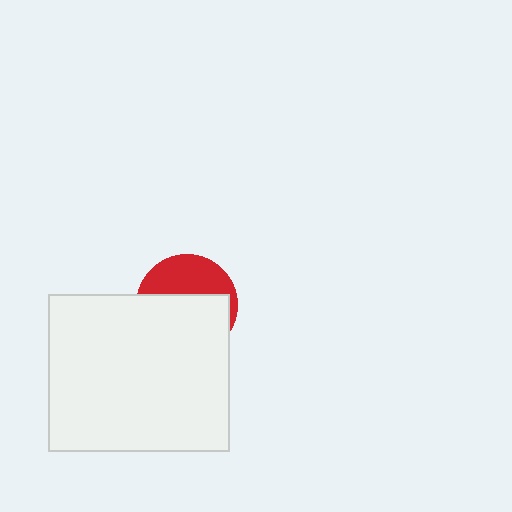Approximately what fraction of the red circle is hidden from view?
Roughly 61% of the red circle is hidden behind the white rectangle.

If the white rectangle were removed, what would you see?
You would see the complete red circle.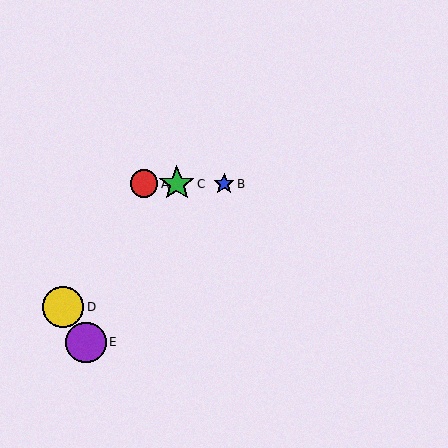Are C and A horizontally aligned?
Yes, both are at y≈184.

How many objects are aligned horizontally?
3 objects (A, B, C) are aligned horizontally.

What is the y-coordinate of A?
Object A is at y≈184.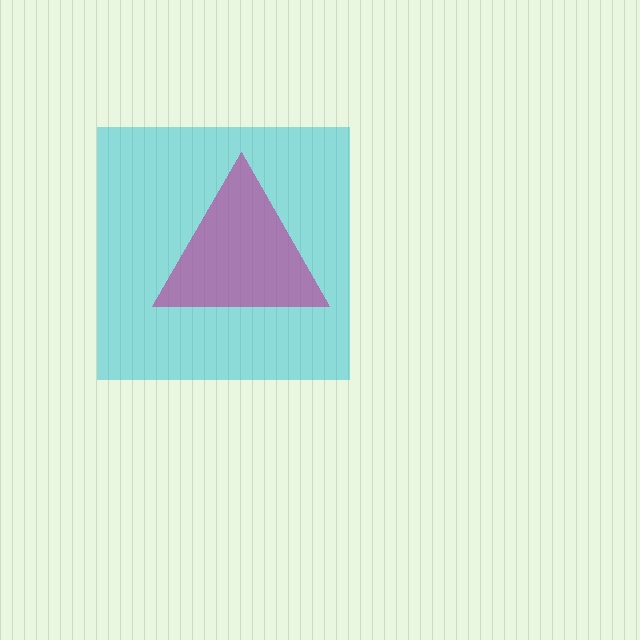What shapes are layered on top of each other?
The layered shapes are: a cyan square, a magenta triangle.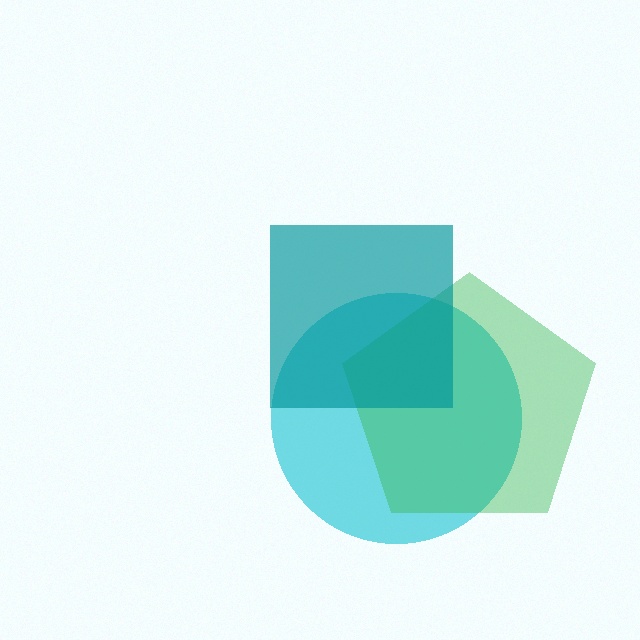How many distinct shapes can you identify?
There are 3 distinct shapes: a cyan circle, a green pentagon, a teal square.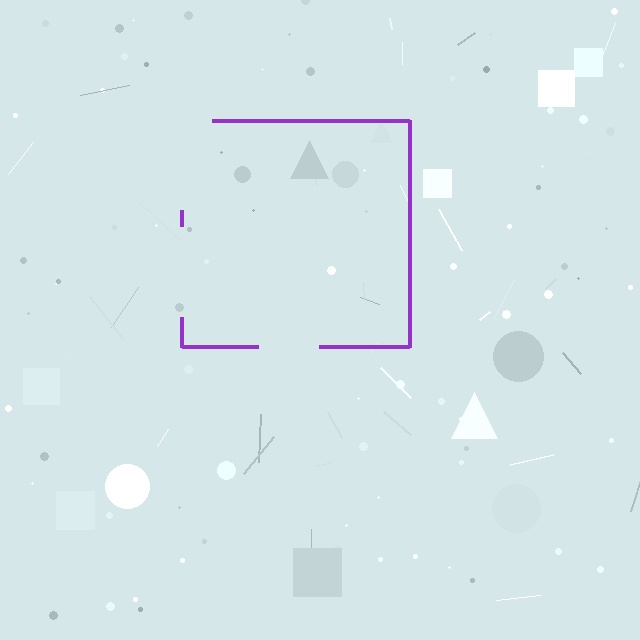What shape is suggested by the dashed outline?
The dashed outline suggests a square.